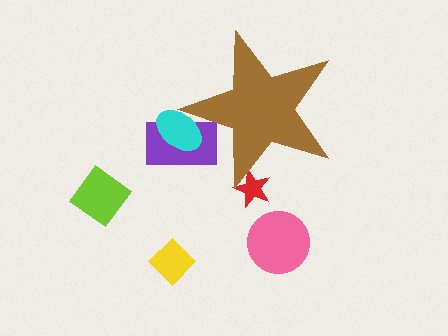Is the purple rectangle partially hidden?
Yes, the purple rectangle is partially hidden behind the brown star.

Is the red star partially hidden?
Yes, the red star is partially hidden behind the brown star.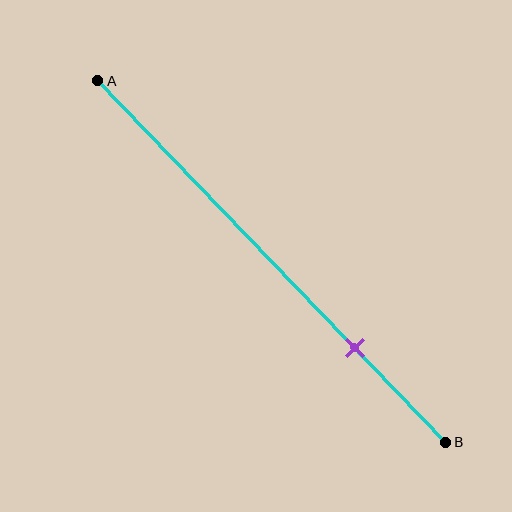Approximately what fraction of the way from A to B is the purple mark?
The purple mark is approximately 75% of the way from A to B.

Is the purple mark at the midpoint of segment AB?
No, the mark is at about 75% from A, not at the 50% midpoint.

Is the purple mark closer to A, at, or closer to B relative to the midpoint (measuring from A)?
The purple mark is closer to point B than the midpoint of segment AB.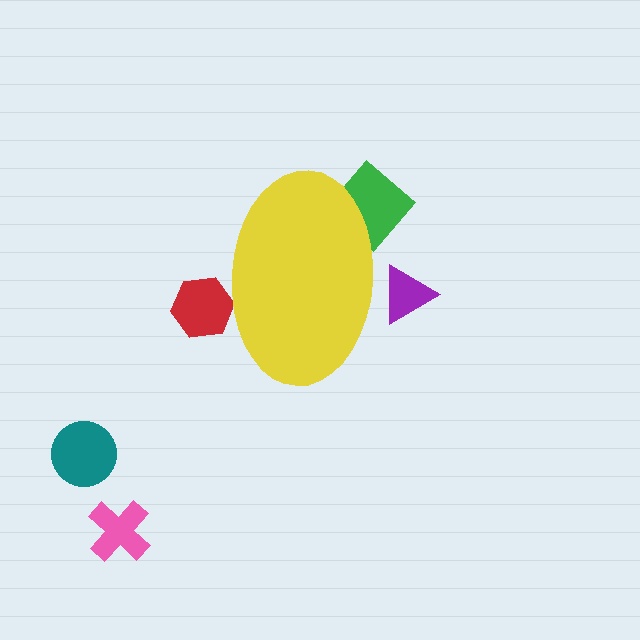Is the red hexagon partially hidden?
Yes, the red hexagon is partially hidden behind the yellow ellipse.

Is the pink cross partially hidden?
No, the pink cross is fully visible.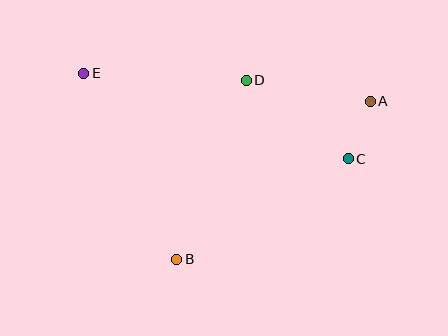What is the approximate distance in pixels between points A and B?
The distance between A and B is approximately 250 pixels.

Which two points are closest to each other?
Points A and C are closest to each other.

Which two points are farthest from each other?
Points A and E are farthest from each other.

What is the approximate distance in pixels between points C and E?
The distance between C and E is approximately 278 pixels.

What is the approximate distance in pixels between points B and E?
The distance between B and E is approximately 208 pixels.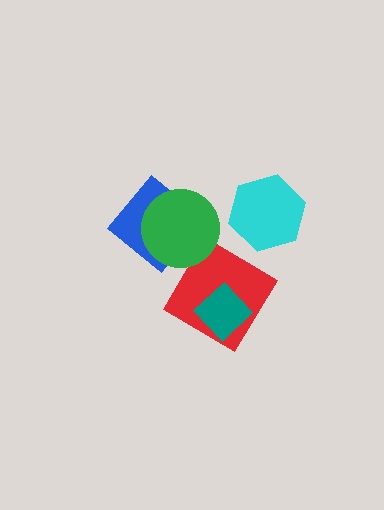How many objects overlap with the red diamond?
1 object overlaps with the red diamond.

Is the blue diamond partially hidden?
Yes, it is partially covered by another shape.